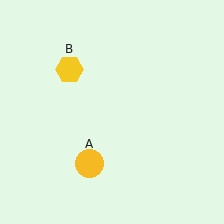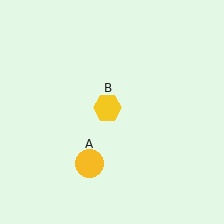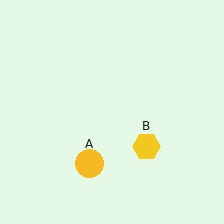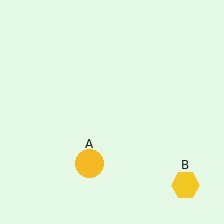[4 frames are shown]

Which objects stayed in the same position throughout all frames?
Yellow circle (object A) remained stationary.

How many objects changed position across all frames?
1 object changed position: yellow hexagon (object B).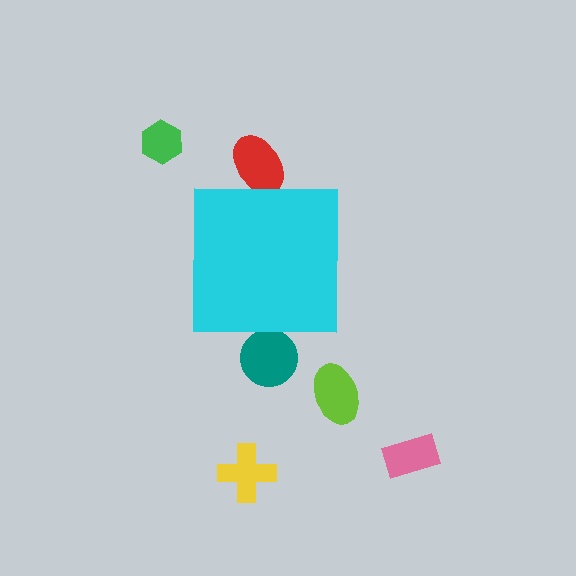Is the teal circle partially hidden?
Yes, the teal circle is partially hidden behind the cyan square.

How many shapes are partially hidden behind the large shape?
2 shapes are partially hidden.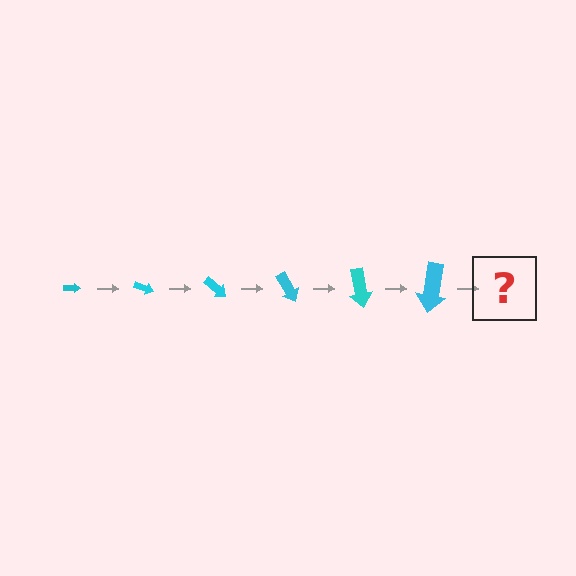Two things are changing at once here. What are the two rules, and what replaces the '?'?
The two rules are that the arrow grows larger each step and it rotates 20 degrees each step. The '?' should be an arrow, larger than the previous one and rotated 120 degrees from the start.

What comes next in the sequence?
The next element should be an arrow, larger than the previous one and rotated 120 degrees from the start.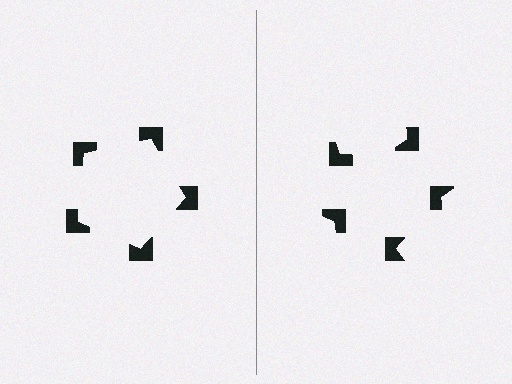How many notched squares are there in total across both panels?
10 — 5 on each side.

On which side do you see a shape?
An illusory pentagon appears on the left side. On the right side the wedge cuts are rotated, so no coherent shape forms.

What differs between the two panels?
The notched squares are positioned identically on both sides; only the wedge orientations differ. On the left they align to a pentagon; on the right they are misaligned.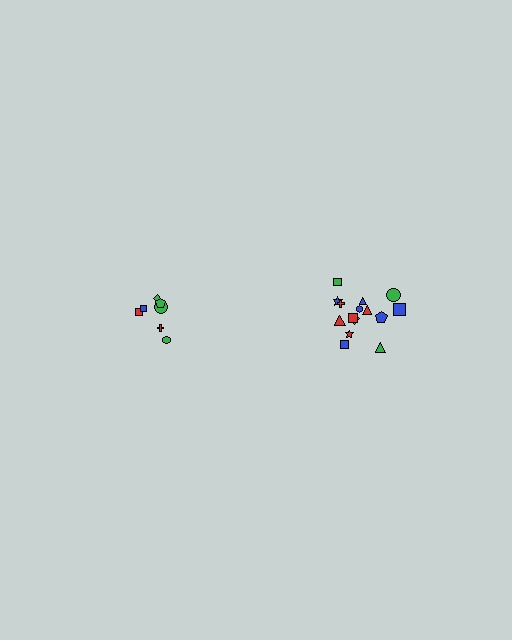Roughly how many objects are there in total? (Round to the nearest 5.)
Roughly 20 objects in total.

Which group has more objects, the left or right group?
The right group.